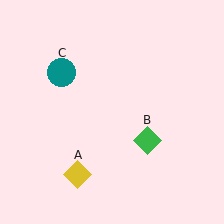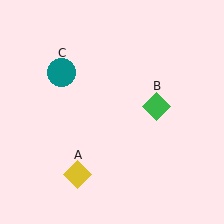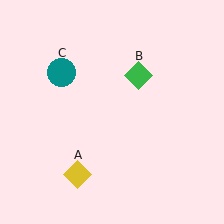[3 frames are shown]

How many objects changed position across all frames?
1 object changed position: green diamond (object B).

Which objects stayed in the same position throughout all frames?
Yellow diamond (object A) and teal circle (object C) remained stationary.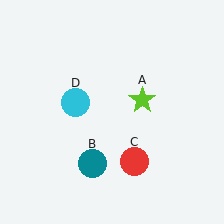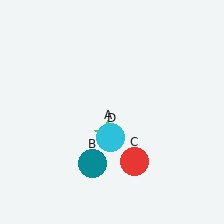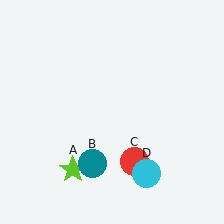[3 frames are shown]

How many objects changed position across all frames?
2 objects changed position: lime star (object A), cyan circle (object D).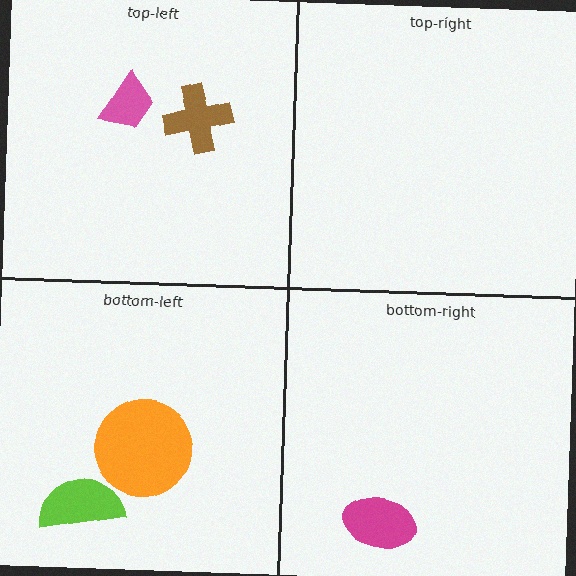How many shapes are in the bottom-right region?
1.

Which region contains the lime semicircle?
The bottom-left region.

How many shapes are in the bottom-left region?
2.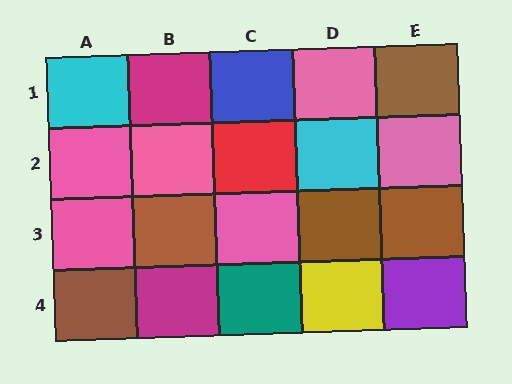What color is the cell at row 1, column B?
Magenta.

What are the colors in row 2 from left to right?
Pink, pink, red, cyan, pink.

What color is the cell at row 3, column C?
Pink.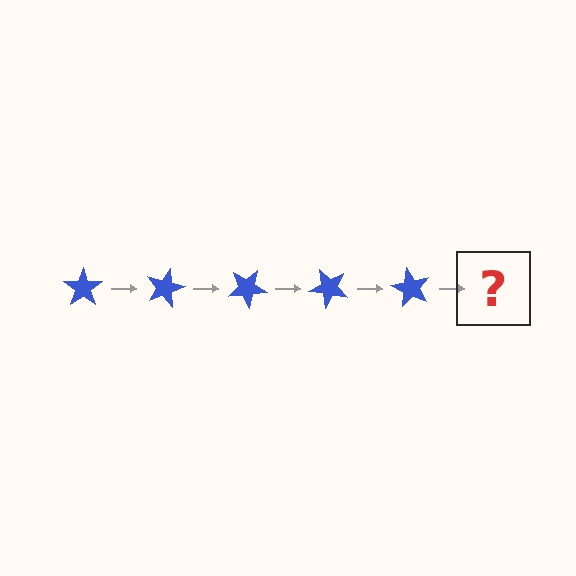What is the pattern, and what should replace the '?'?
The pattern is that the star rotates 15 degrees each step. The '?' should be a blue star rotated 75 degrees.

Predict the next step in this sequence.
The next step is a blue star rotated 75 degrees.